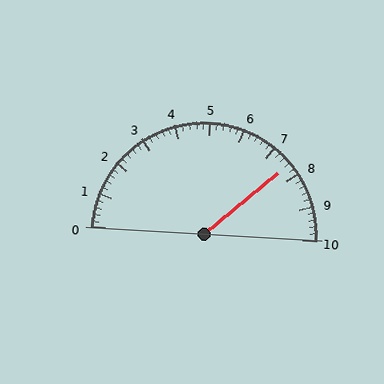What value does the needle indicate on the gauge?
The needle indicates approximately 7.6.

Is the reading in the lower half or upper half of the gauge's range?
The reading is in the upper half of the range (0 to 10).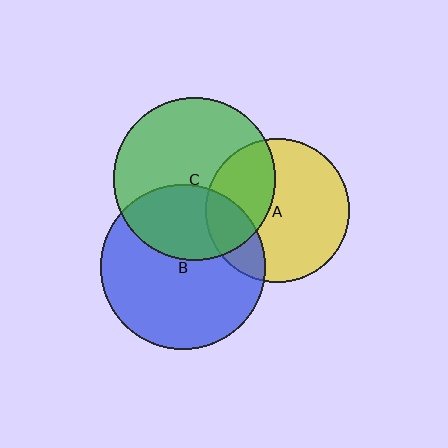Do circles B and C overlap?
Yes.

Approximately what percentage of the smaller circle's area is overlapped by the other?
Approximately 35%.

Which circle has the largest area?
Circle B (blue).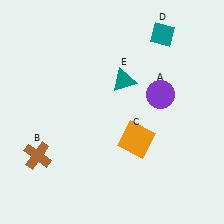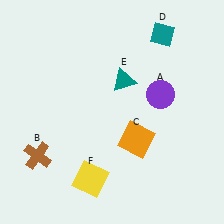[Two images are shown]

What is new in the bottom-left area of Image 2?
A yellow square (F) was added in the bottom-left area of Image 2.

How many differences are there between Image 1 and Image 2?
There is 1 difference between the two images.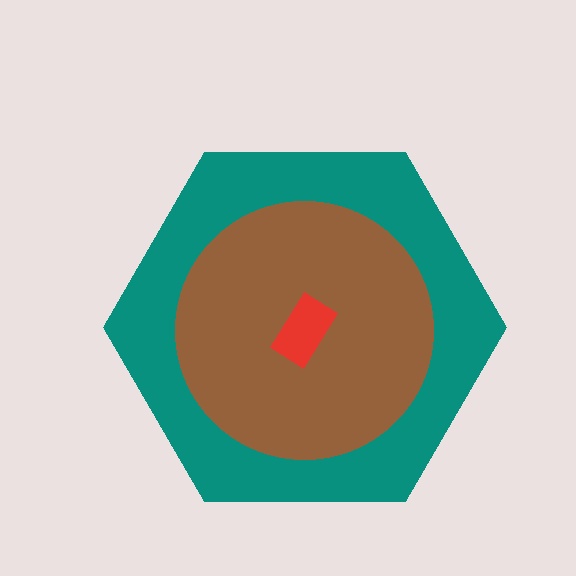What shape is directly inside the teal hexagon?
The brown circle.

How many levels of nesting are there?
3.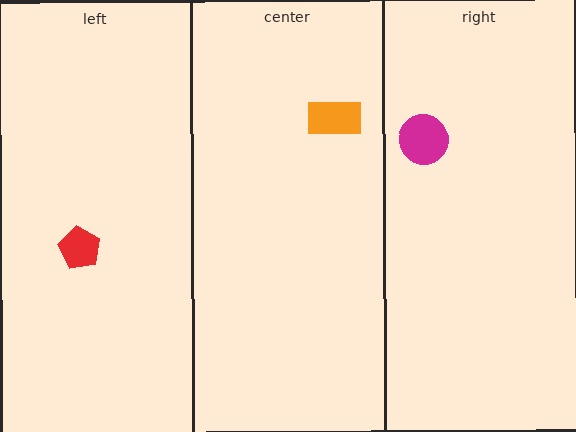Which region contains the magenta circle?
The right region.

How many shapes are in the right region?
1.